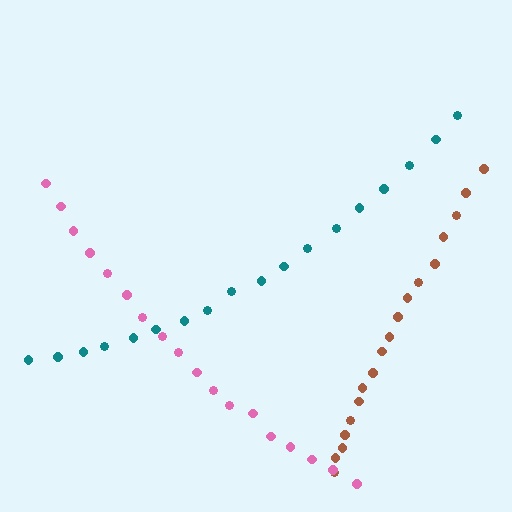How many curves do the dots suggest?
There are 3 distinct paths.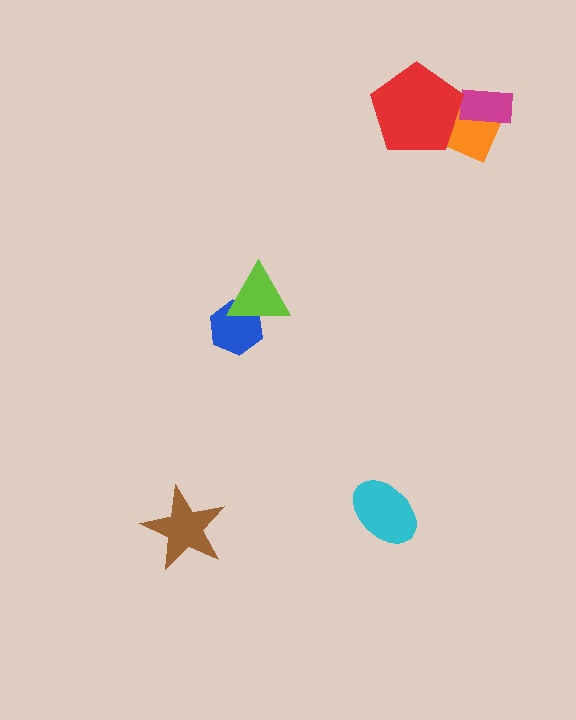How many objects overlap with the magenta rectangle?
1 object overlaps with the magenta rectangle.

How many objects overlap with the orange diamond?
2 objects overlap with the orange diamond.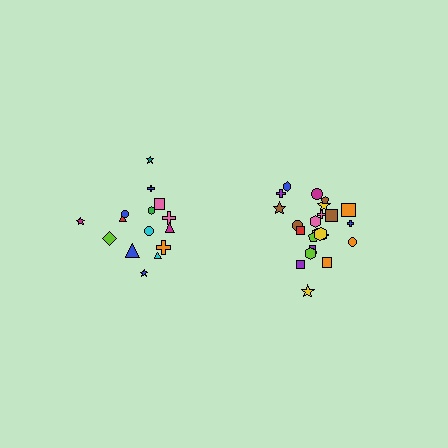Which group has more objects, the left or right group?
The right group.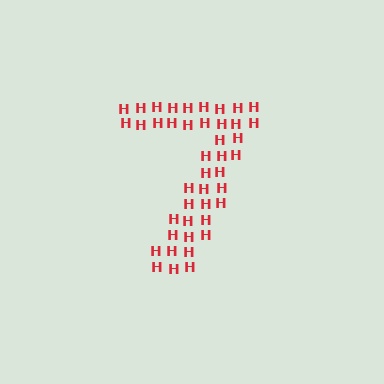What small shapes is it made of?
It is made of small letter H's.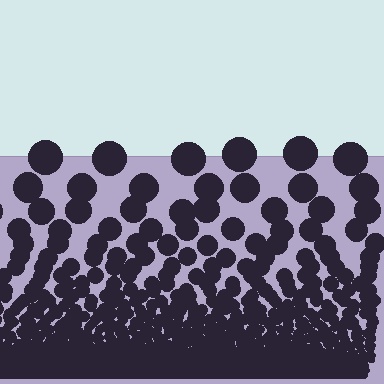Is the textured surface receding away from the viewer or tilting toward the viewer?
The surface appears to tilt toward the viewer. Texture elements get larger and sparser toward the top.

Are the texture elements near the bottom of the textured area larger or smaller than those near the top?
Smaller. The gradient is inverted — elements near the bottom are smaller and denser.